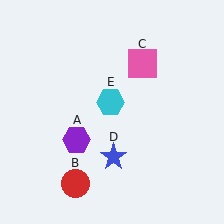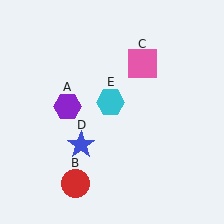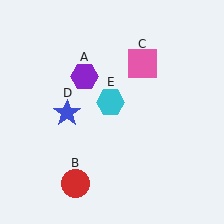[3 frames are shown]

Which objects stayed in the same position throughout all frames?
Red circle (object B) and pink square (object C) and cyan hexagon (object E) remained stationary.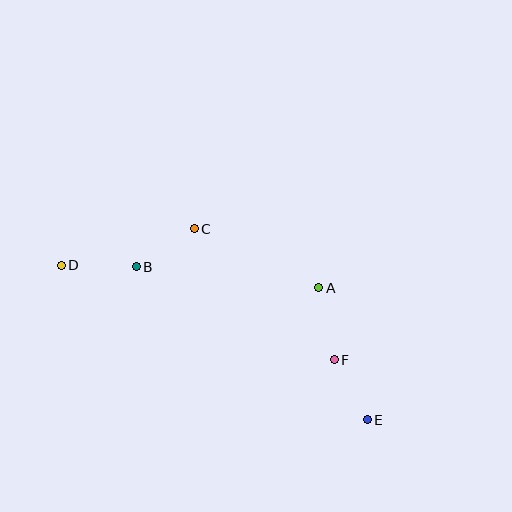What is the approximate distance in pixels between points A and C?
The distance between A and C is approximately 138 pixels.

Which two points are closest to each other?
Points E and F are closest to each other.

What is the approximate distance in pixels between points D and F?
The distance between D and F is approximately 289 pixels.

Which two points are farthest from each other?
Points D and E are farthest from each other.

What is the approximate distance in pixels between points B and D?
The distance between B and D is approximately 75 pixels.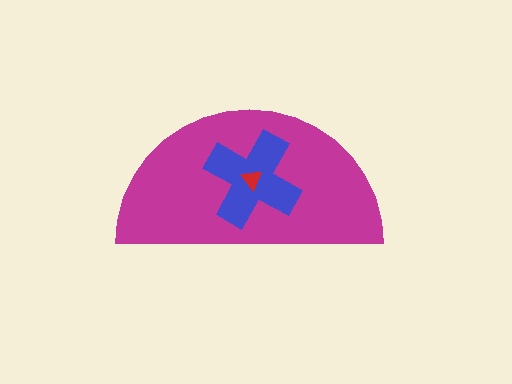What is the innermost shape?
The red triangle.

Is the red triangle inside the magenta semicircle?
Yes.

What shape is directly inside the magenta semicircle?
The blue cross.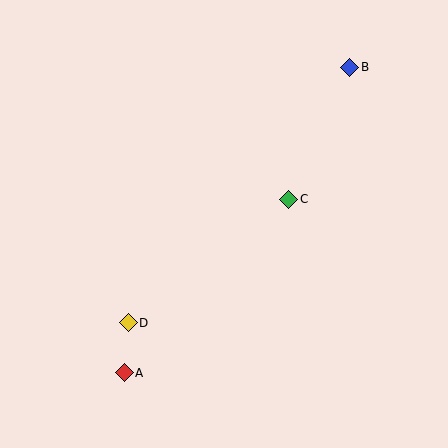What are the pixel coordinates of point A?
Point A is at (124, 373).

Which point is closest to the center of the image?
Point C at (289, 199) is closest to the center.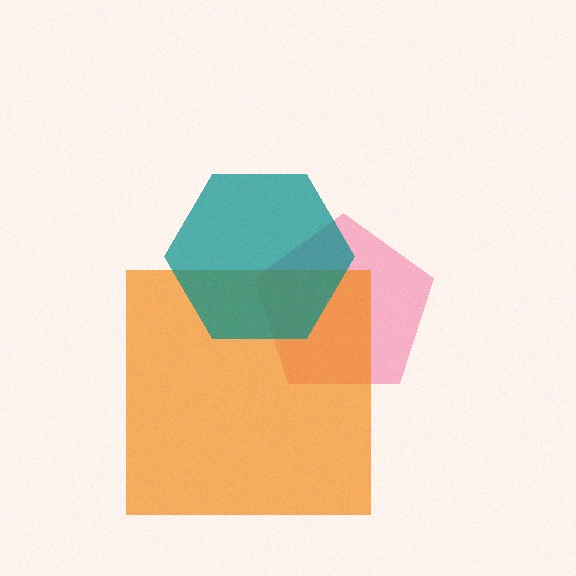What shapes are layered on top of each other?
The layered shapes are: a pink pentagon, an orange square, a teal hexagon.